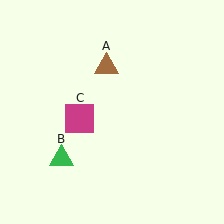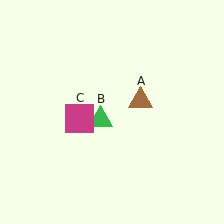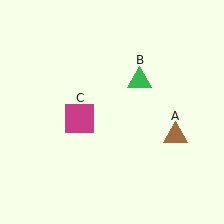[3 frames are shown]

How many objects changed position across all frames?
2 objects changed position: brown triangle (object A), green triangle (object B).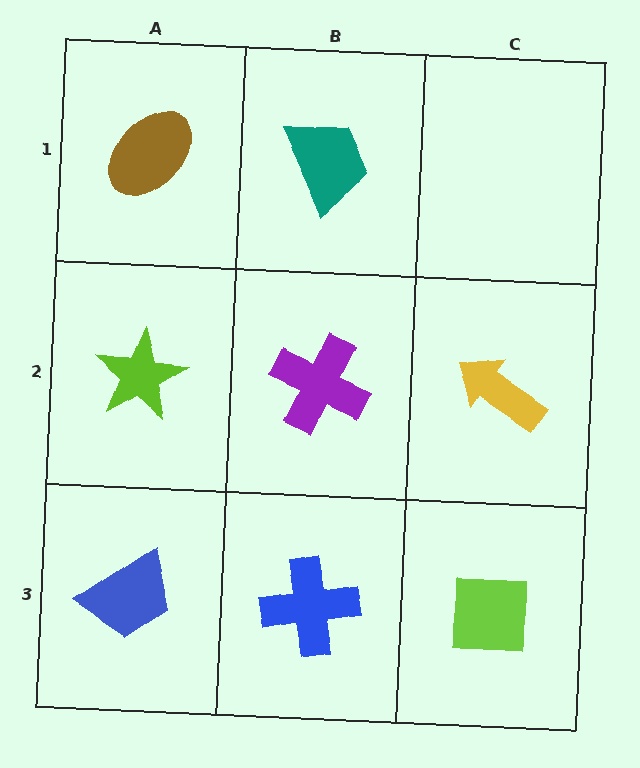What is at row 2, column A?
A lime star.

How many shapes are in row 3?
3 shapes.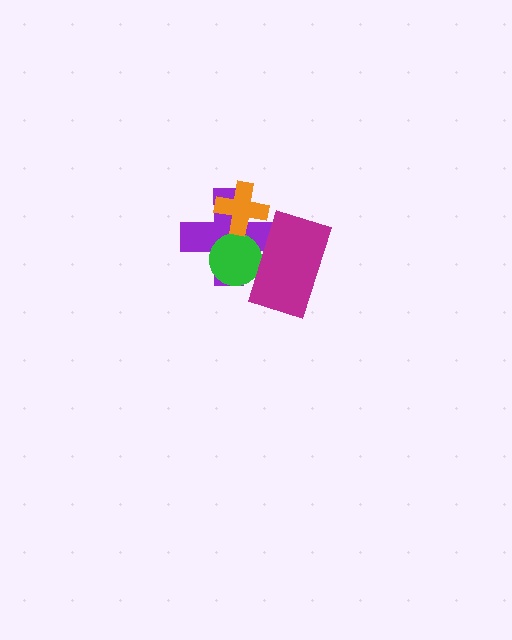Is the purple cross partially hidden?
Yes, it is partially covered by another shape.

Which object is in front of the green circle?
The magenta rectangle is in front of the green circle.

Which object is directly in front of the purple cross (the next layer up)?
The green circle is directly in front of the purple cross.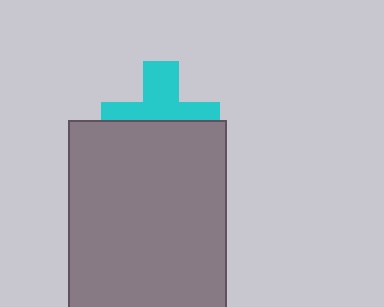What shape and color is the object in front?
The object in front is a gray rectangle.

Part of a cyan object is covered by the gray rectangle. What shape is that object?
It is a cross.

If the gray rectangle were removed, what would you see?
You would see the complete cyan cross.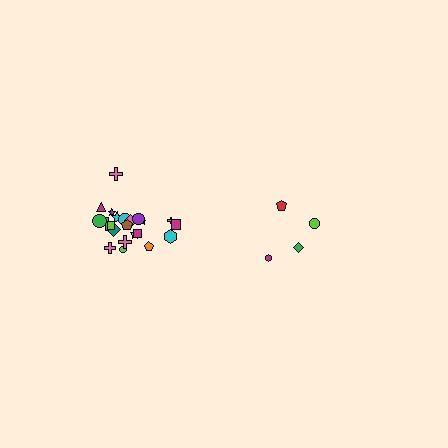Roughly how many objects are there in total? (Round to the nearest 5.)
Roughly 25 objects in total.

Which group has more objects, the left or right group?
The left group.